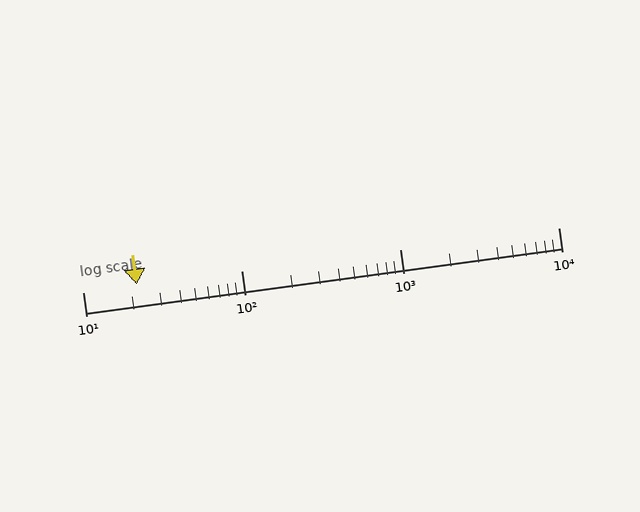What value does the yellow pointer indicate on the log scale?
The pointer indicates approximately 22.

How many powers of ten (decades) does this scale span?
The scale spans 3 decades, from 10 to 10000.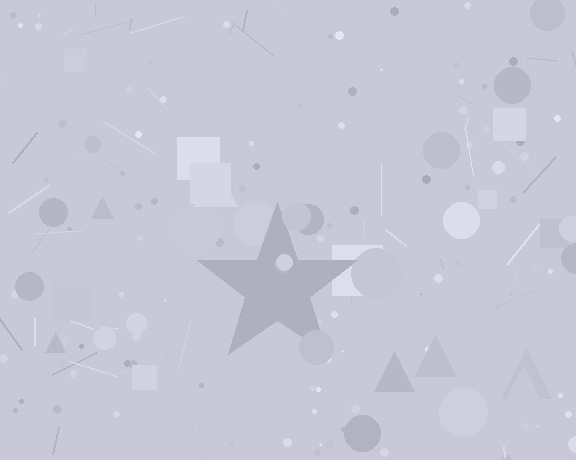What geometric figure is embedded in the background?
A star is embedded in the background.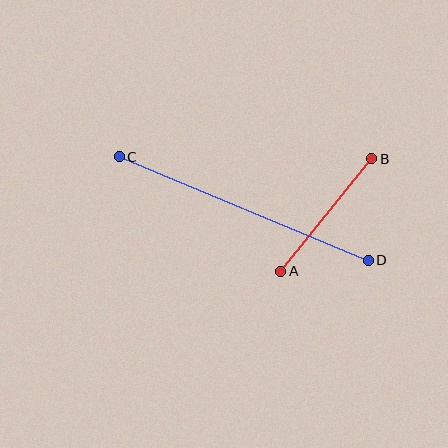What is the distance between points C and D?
The distance is approximately 269 pixels.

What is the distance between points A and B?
The distance is approximately 145 pixels.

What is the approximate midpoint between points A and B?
The midpoint is at approximately (326, 215) pixels.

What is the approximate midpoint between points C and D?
The midpoint is at approximately (244, 209) pixels.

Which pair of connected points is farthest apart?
Points C and D are farthest apart.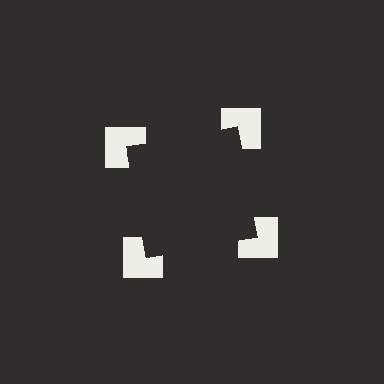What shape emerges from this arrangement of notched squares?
An illusory square — its edges are inferred from the aligned wedge cuts in the notched squares, not physically drawn.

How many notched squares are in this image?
There are 4 — one at each vertex of the illusory square.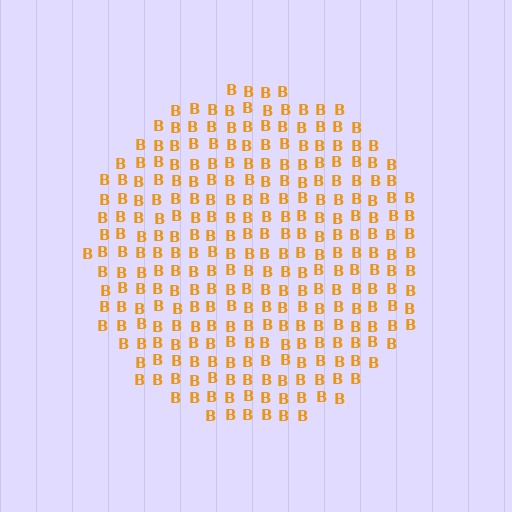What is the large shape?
The large shape is a circle.